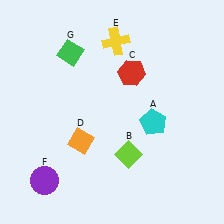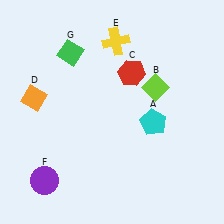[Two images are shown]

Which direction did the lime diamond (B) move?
The lime diamond (B) moved up.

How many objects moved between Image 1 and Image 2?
2 objects moved between the two images.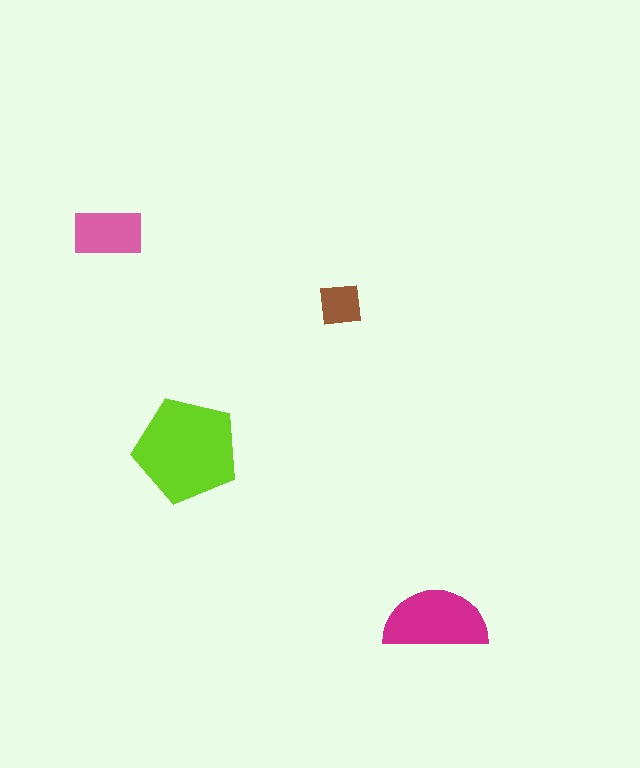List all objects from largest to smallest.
The lime pentagon, the magenta semicircle, the pink rectangle, the brown square.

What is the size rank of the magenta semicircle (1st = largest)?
2nd.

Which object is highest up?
The pink rectangle is topmost.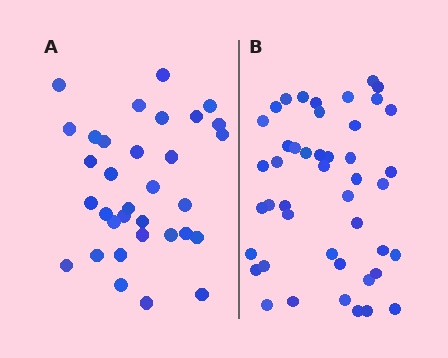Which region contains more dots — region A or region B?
Region B (the right region) has more dots.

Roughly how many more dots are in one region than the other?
Region B has roughly 12 or so more dots than region A.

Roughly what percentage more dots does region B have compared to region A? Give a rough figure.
About 35% more.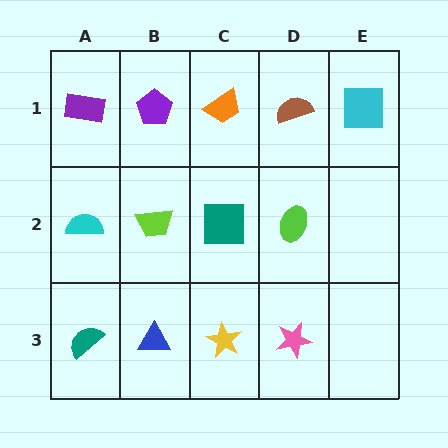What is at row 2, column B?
A lime trapezoid.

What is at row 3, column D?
A pink star.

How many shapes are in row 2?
4 shapes.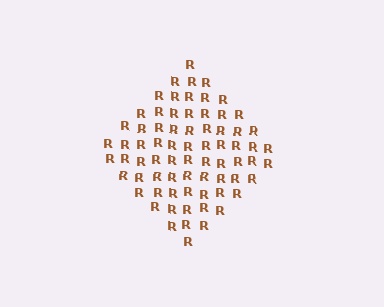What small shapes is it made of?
It is made of small letter R's.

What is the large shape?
The large shape is a diamond.